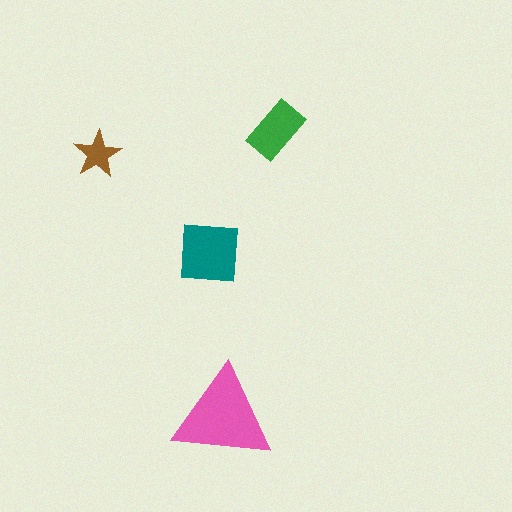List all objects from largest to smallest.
The pink triangle, the teal square, the green rectangle, the brown star.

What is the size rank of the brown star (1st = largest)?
4th.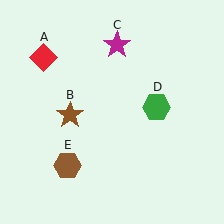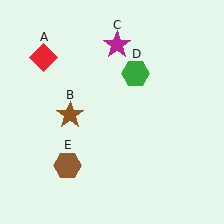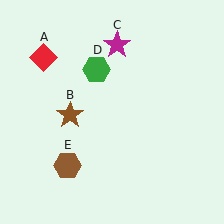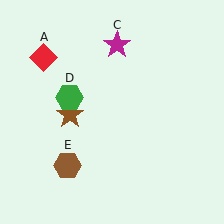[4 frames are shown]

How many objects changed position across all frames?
1 object changed position: green hexagon (object D).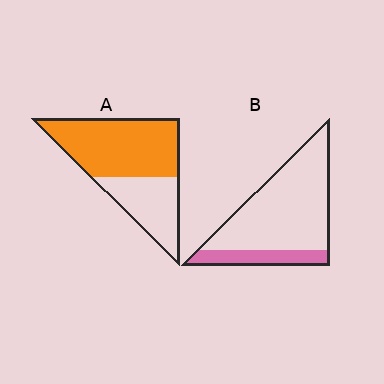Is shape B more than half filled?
No.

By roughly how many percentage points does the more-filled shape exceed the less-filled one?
By roughly 45 percentage points (A over B).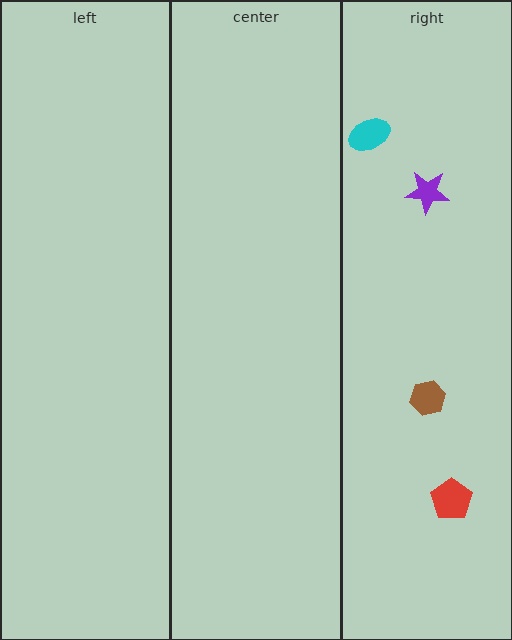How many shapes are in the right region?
4.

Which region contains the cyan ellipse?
The right region.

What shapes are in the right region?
The cyan ellipse, the red pentagon, the purple star, the brown hexagon.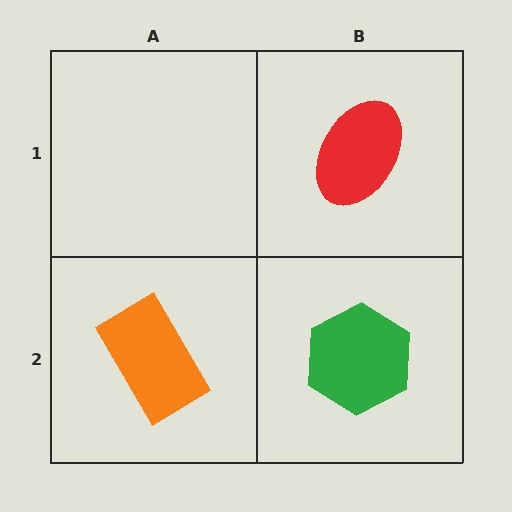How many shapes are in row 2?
2 shapes.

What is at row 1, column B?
A red ellipse.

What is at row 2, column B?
A green hexagon.